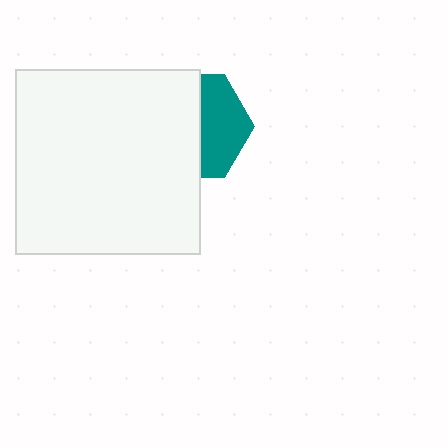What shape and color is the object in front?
The object in front is a white square.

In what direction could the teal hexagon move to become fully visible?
The teal hexagon could move right. That would shift it out from behind the white square entirely.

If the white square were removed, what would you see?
You would see the complete teal hexagon.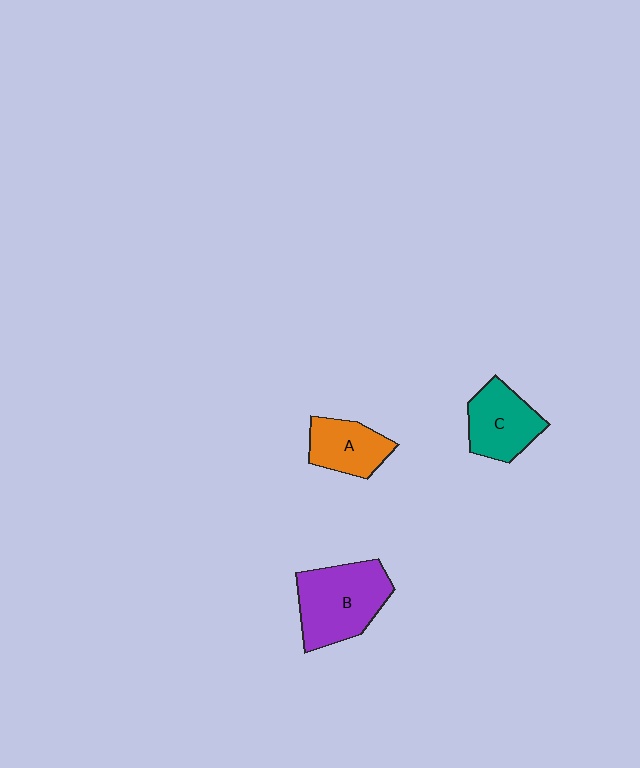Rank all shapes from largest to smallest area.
From largest to smallest: B (purple), C (teal), A (orange).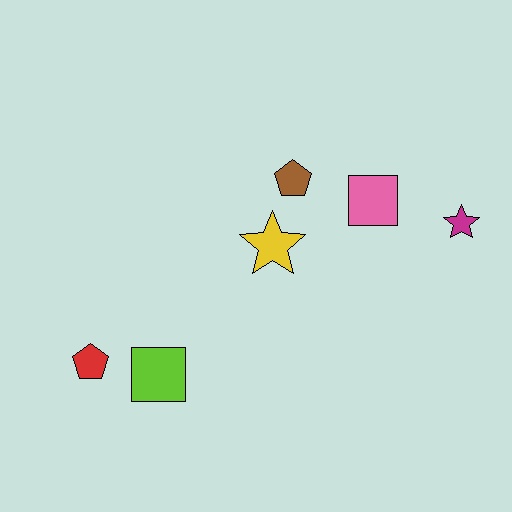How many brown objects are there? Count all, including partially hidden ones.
There is 1 brown object.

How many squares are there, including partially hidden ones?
There are 2 squares.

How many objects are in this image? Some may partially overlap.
There are 6 objects.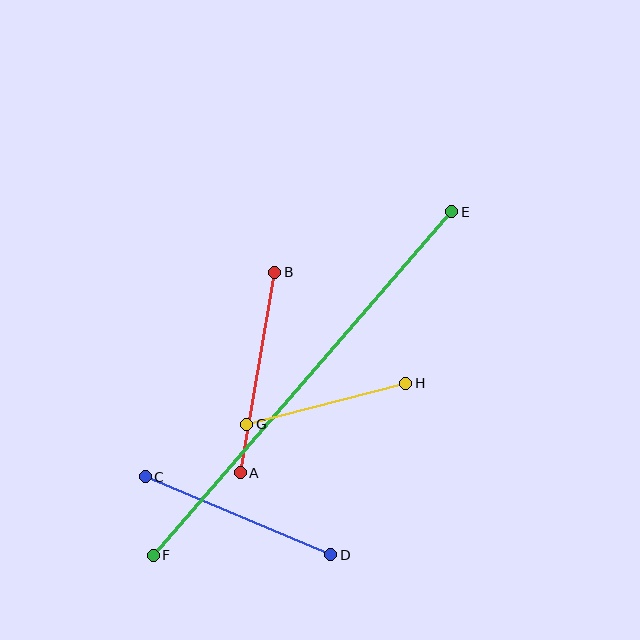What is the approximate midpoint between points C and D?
The midpoint is at approximately (238, 516) pixels.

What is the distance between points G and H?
The distance is approximately 164 pixels.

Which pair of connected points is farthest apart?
Points E and F are farthest apart.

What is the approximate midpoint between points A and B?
The midpoint is at approximately (257, 373) pixels.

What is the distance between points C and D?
The distance is approximately 201 pixels.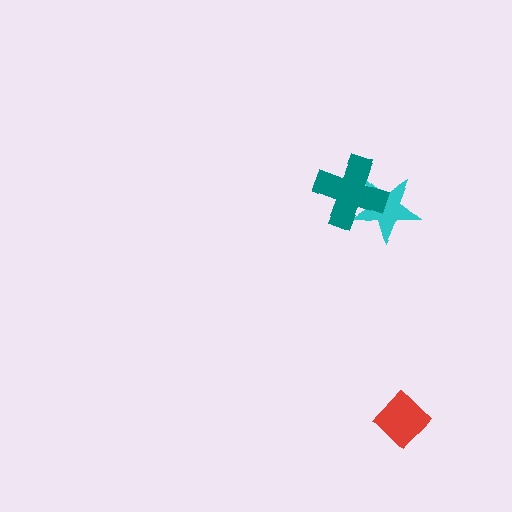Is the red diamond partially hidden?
No, no other shape covers it.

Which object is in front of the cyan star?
The teal cross is in front of the cyan star.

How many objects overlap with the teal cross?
1 object overlaps with the teal cross.